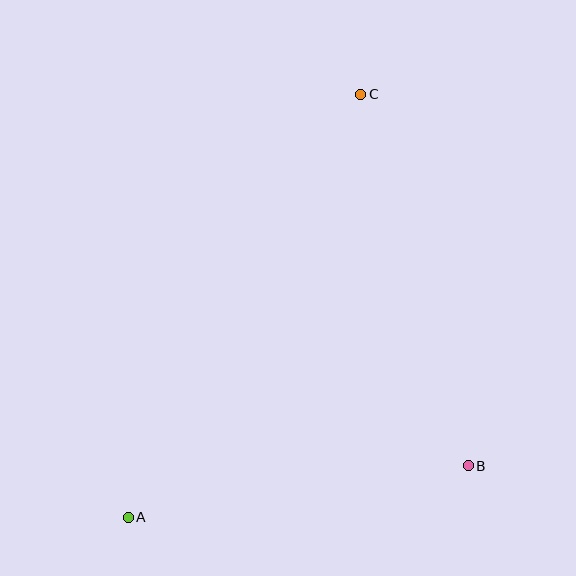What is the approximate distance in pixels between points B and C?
The distance between B and C is approximately 387 pixels.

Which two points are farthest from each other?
Points A and C are farthest from each other.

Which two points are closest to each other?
Points A and B are closest to each other.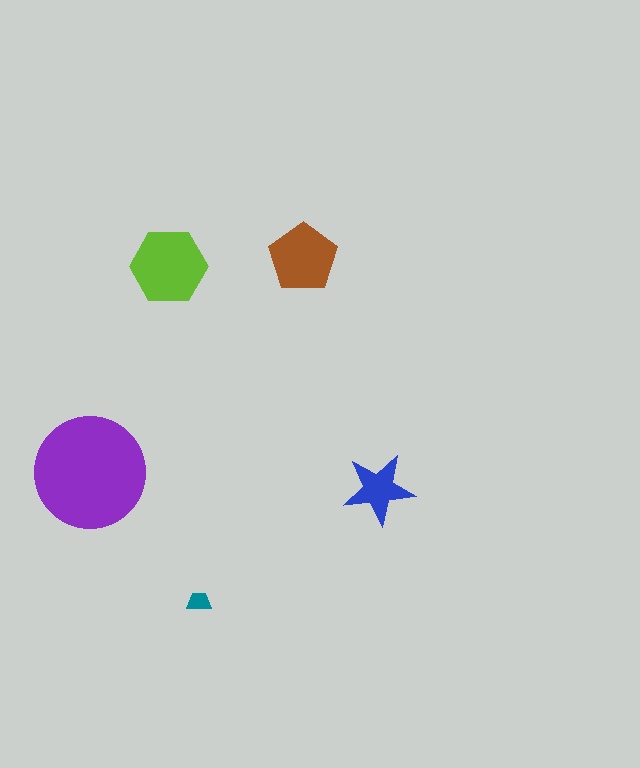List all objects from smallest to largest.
The teal trapezoid, the blue star, the brown pentagon, the lime hexagon, the purple circle.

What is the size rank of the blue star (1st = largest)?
4th.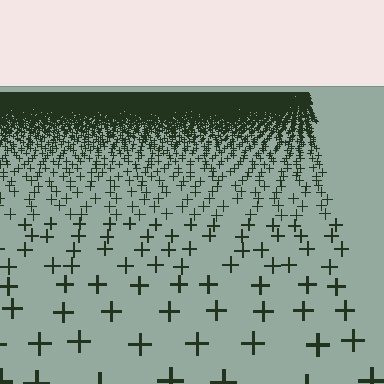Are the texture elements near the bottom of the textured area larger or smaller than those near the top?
Larger. Near the bottom, elements are closer to the viewer and appear at a bigger on-screen size.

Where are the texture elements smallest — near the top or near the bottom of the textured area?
Near the top.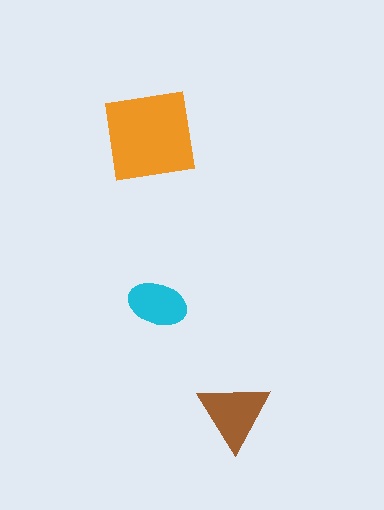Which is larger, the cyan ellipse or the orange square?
The orange square.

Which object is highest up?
The orange square is topmost.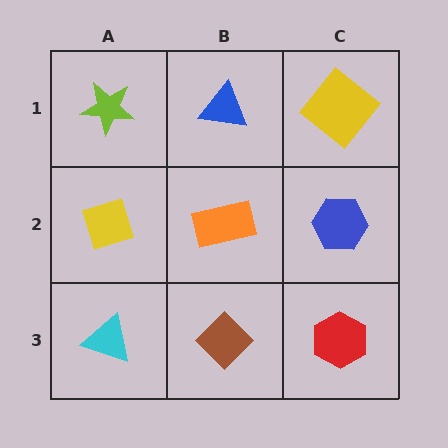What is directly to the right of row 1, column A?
A blue triangle.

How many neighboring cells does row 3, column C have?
2.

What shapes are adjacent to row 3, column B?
An orange rectangle (row 2, column B), a cyan triangle (row 3, column A), a red hexagon (row 3, column C).